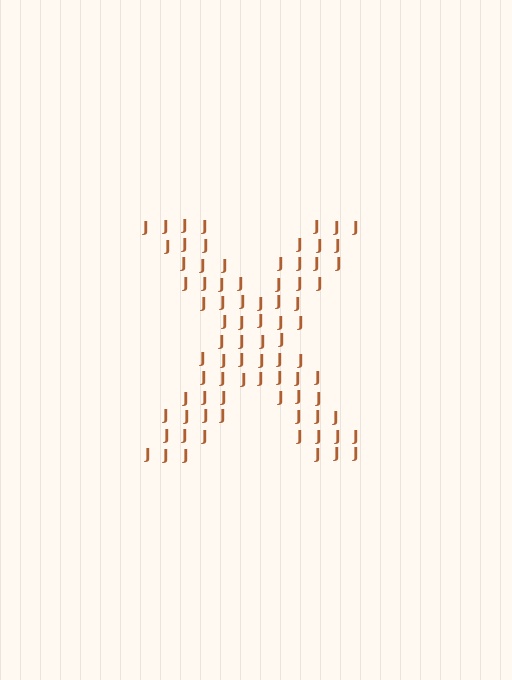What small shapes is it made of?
It is made of small letter J's.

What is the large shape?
The large shape is the letter X.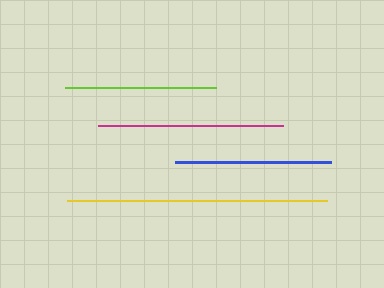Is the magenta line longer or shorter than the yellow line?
The yellow line is longer than the magenta line.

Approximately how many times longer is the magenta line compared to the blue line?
The magenta line is approximately 1.2 times the length of the blue line.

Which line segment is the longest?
The yellow line is the longest at approximately 259 pixels.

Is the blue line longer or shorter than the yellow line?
The yellow line is longer than the blue line.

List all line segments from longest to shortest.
From longest to shortest: yellow, magenta, blue, lime.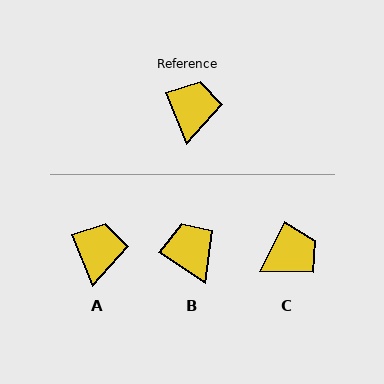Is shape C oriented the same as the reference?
No, it is off by about 49 degrees.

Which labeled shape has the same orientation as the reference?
A.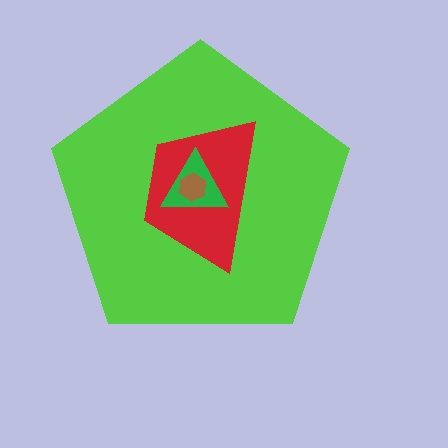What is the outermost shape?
The lime pentagon.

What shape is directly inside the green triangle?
The brown hexagon.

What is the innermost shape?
The brown hexagon.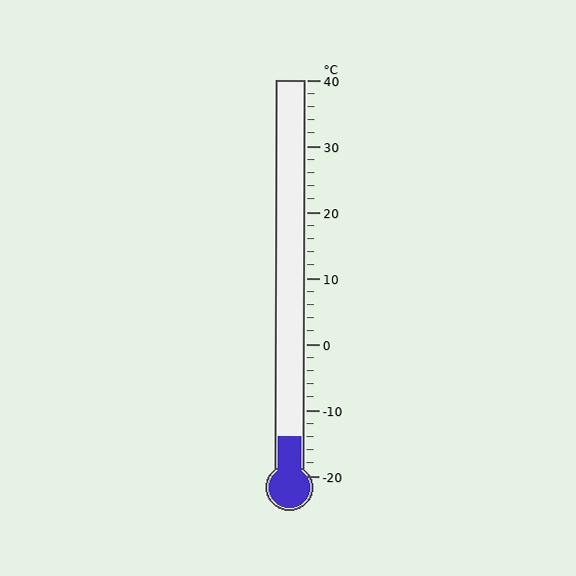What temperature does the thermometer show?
The thermometer shows approximately -14°C.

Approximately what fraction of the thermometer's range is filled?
The thermometer is filled to approximately 10% of its range.